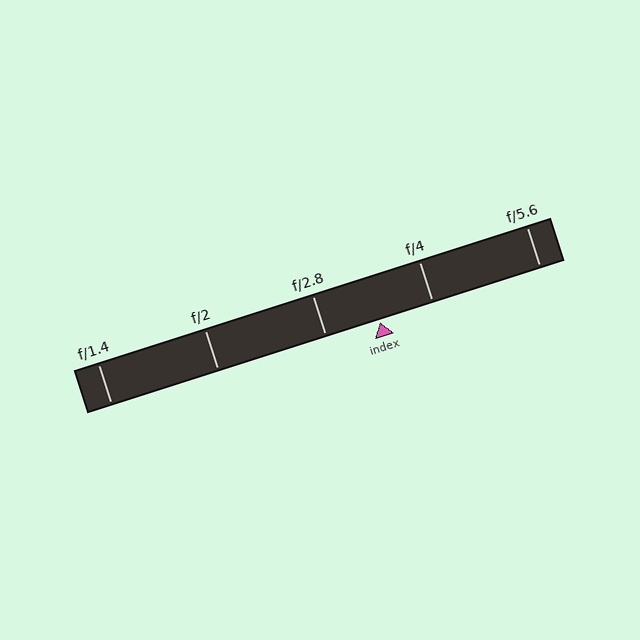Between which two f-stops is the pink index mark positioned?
The index mark is between f/2.8 and f/4.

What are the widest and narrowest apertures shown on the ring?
The widest aperture shown is f/1.4 and the narrowest is f/5.6.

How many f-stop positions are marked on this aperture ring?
There are 5 f-stop positions marked.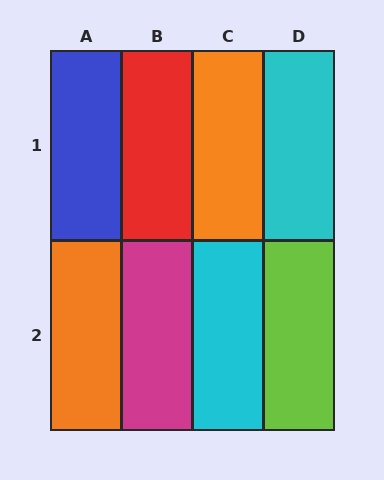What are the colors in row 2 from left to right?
Orange, magenta, cyan, lime.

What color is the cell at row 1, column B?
Red.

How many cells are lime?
1 cell is lime.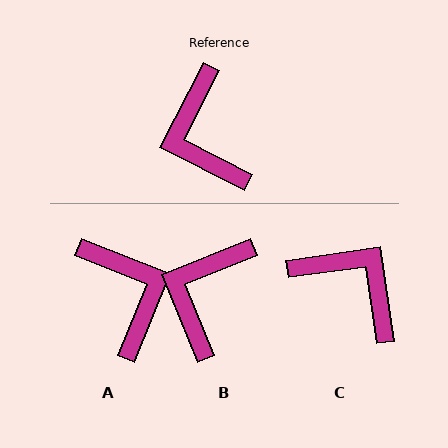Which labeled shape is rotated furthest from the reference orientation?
A, about 175 degrees away.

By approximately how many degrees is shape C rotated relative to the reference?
Approximately 145 degrees clockwise.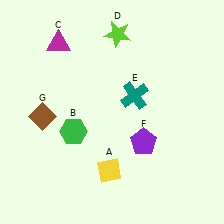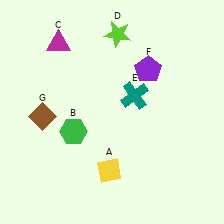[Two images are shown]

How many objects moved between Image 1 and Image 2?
1 object moved between the two images.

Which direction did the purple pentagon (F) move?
The purple pentagon (F) moved up.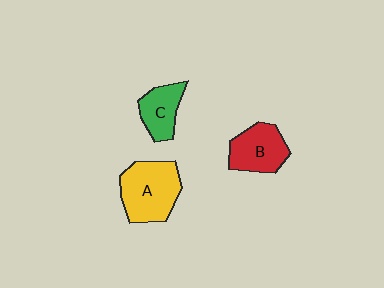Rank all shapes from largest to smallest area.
From largest to smallest: A (yellow), B (red), C (green).